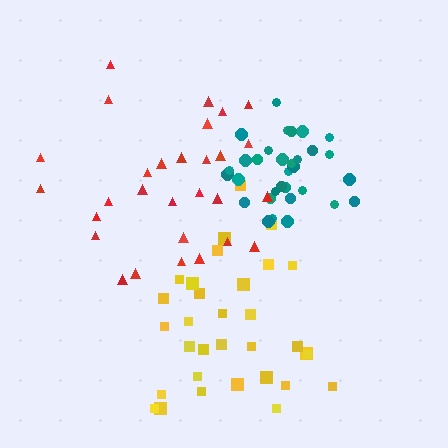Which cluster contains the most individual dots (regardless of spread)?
Yellow (32).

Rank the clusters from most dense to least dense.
teal, yellow, red.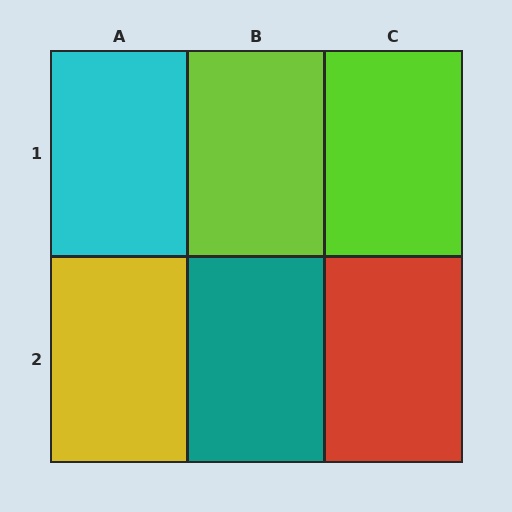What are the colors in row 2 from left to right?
Yellow, teal, red.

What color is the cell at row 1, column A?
Cyan.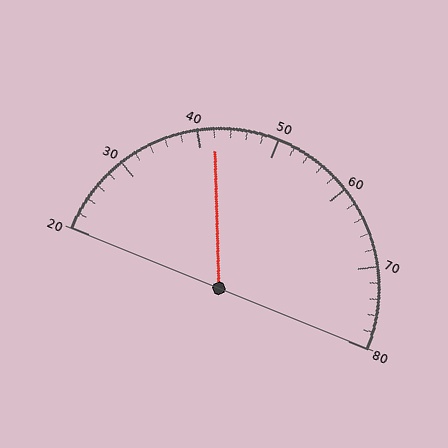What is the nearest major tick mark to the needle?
The nearest major tick mark is 40.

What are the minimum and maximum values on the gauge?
The gauge ranges from 20 to 80.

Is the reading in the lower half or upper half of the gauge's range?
The reading is in the lower half of the range (20 to 80).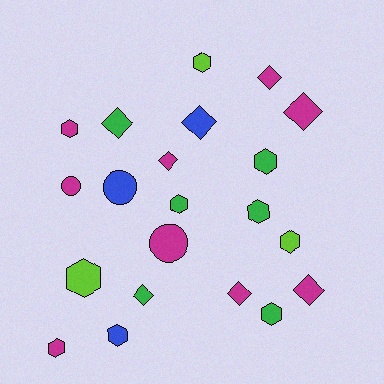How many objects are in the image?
There are 21 objects.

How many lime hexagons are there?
There are 3 lime hexagons.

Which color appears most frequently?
Magenta, with 9 objects.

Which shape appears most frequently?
Hexagon, with 10 objects.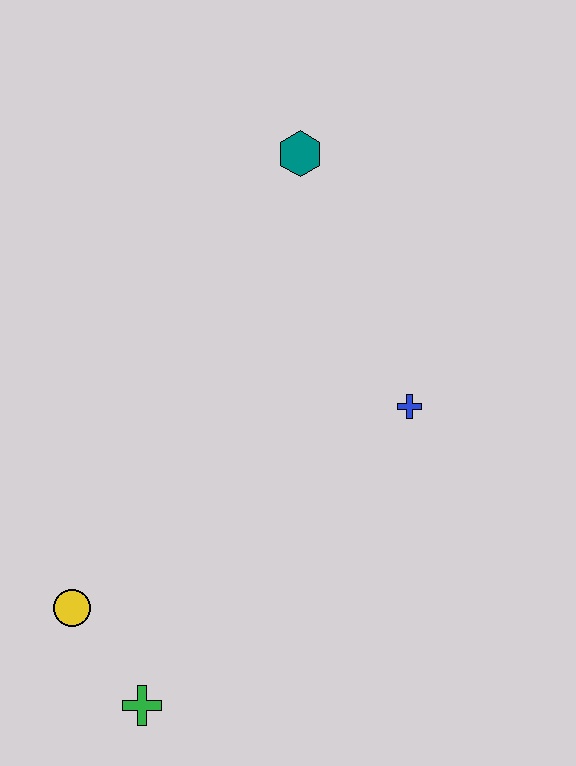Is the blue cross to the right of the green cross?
Yes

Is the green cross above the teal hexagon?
No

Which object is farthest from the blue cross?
The green cross is farthest from the blue cross.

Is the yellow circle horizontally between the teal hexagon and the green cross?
No